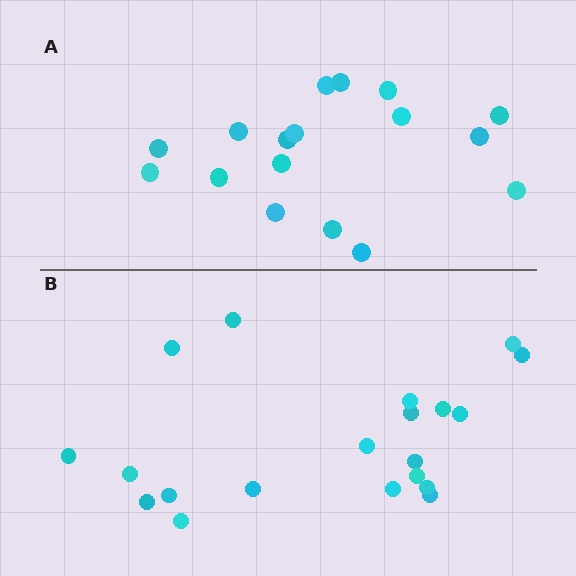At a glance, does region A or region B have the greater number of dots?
Region B (the bottom region) has more dots.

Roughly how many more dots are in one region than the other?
Region B has just a few more — roughly 2 or 3 more dots than region A.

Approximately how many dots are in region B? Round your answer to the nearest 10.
About 20 dots.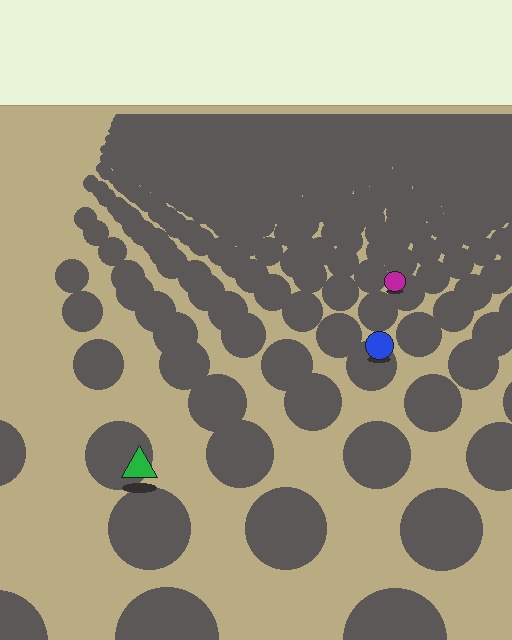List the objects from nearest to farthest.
From nearest to farthest: the green triangle, the blue circle, the magenta circle.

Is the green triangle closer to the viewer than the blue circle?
Yes. The green triangle is closer — you can tell from the texture gradient: the ground texture is coarser near it.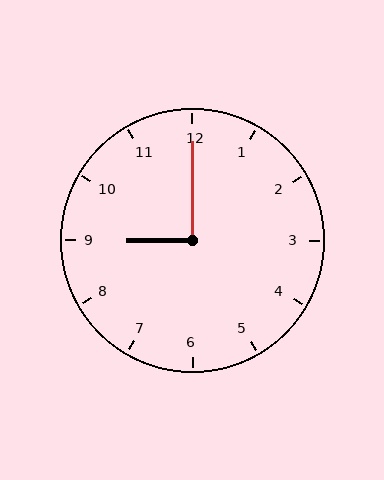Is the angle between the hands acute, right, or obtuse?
It is right.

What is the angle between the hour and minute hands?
Approximately 90 degrees.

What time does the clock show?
9:00.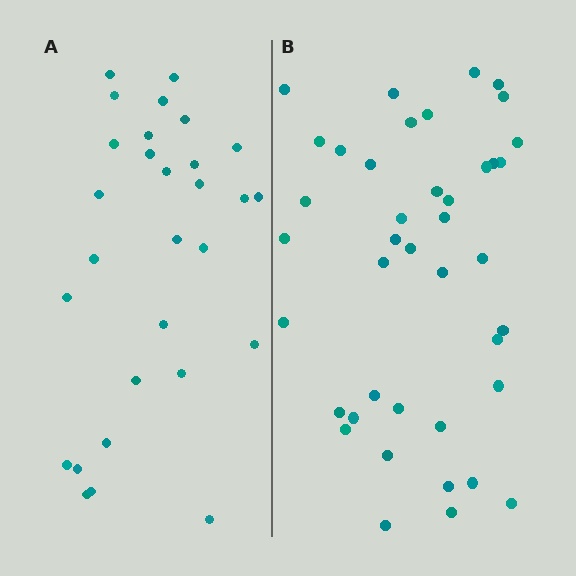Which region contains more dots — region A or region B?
Region B (the right region) has more dots.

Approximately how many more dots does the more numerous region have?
Region B has roughly 12 or so more dots than region A.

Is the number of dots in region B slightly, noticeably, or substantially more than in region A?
Region B has noticeably more, but not dramatically so. The ratio is roughly 1.4 to 1.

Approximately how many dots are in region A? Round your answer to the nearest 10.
About 30 dots. (The exact count is 29, which rounds to 30.)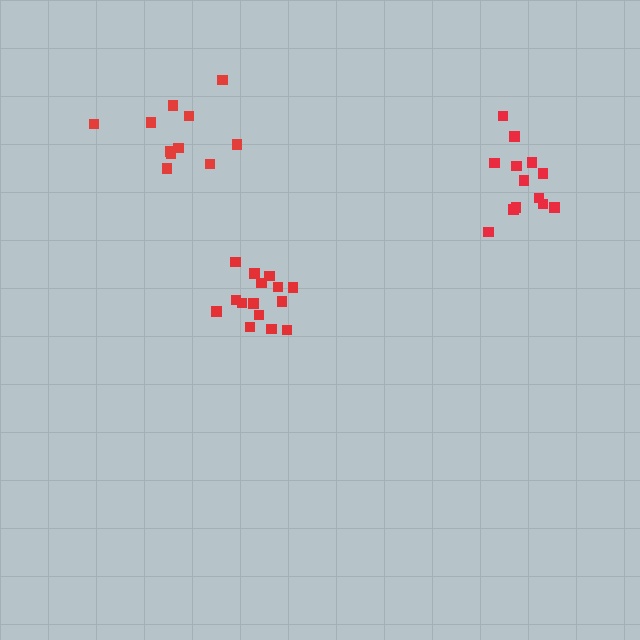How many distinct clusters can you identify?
There are 3 distinct clusters.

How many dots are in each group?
Group 1: 11 dots, Group 2: 15 dots, Group 3: 13 dots (39 total).